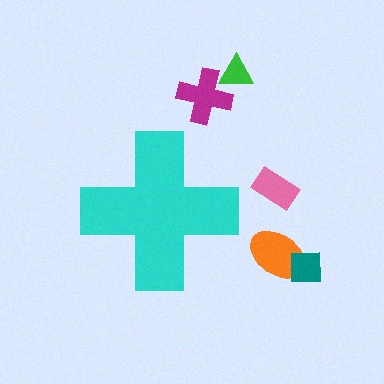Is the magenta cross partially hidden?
No, the magenta cross is fully visible.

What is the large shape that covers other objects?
A cyan cross.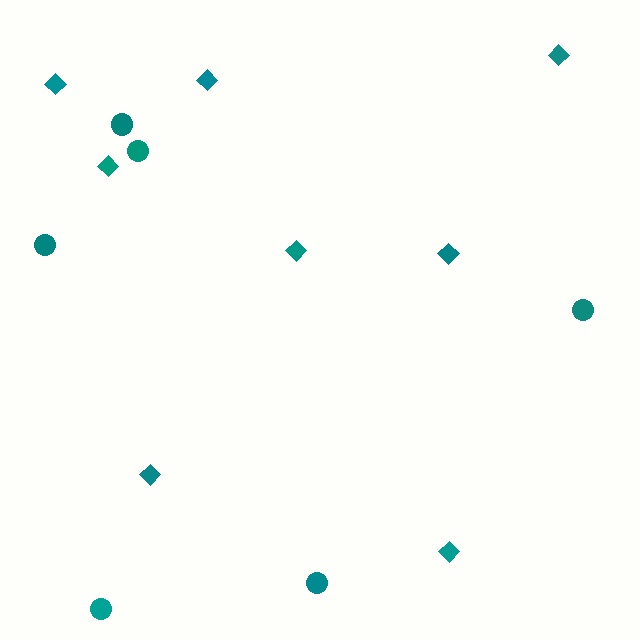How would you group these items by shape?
There are 2 groups: one group of circles (6) and one group of diamonds (8).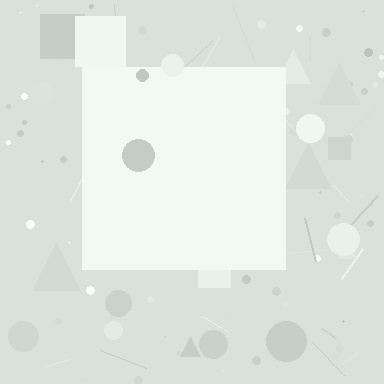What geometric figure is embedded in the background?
A square is embedded in the background.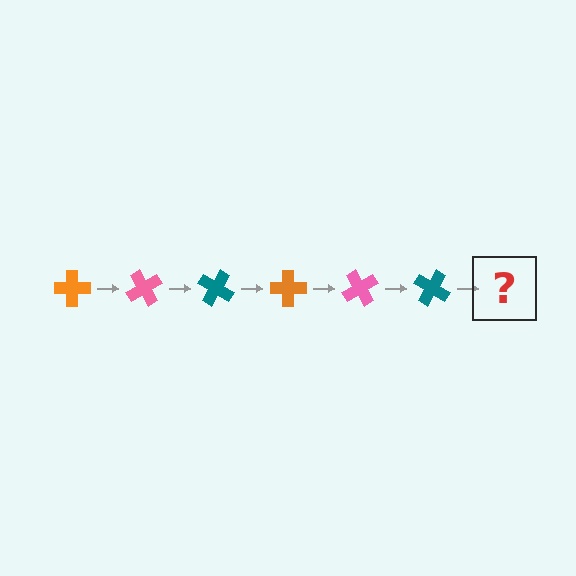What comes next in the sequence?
The next element should be an orange cross, rotated 360 degrees from the start.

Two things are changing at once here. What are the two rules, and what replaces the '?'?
The two rules are that it rotates 60 degrees each step and the color cycles through orange, pink, and teal. The '?' should be an orange cross, rotated 360 degrees from the start.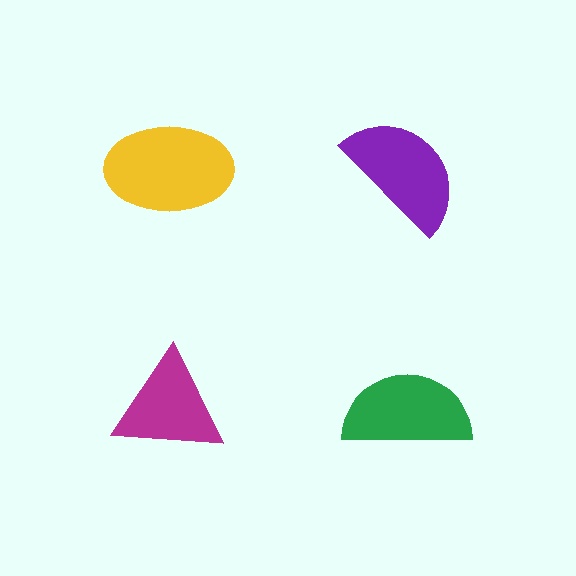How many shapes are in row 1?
2 shapes.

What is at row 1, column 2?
A purple semicircle.